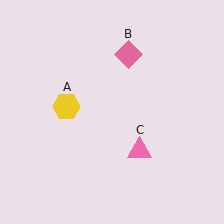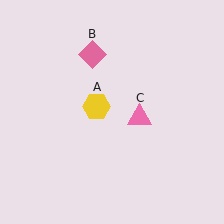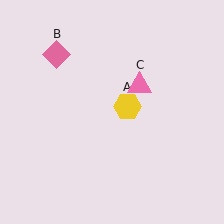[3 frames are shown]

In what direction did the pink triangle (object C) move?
The pink triangle (object C) moved up.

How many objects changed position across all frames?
3 objects changed position: yellow hexagon (object A), pink diamond (object B), pink triangle (object C).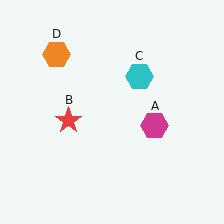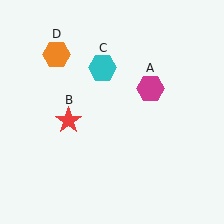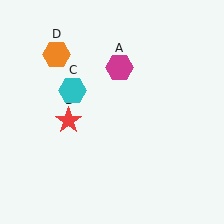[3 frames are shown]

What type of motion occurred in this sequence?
The magenta hexagon (object A), cyan hexagon (object C) rotated counterclockwise around the center of the scene.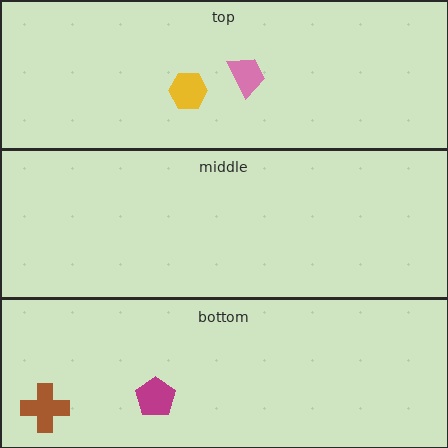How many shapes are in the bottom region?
2.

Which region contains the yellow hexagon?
The top region.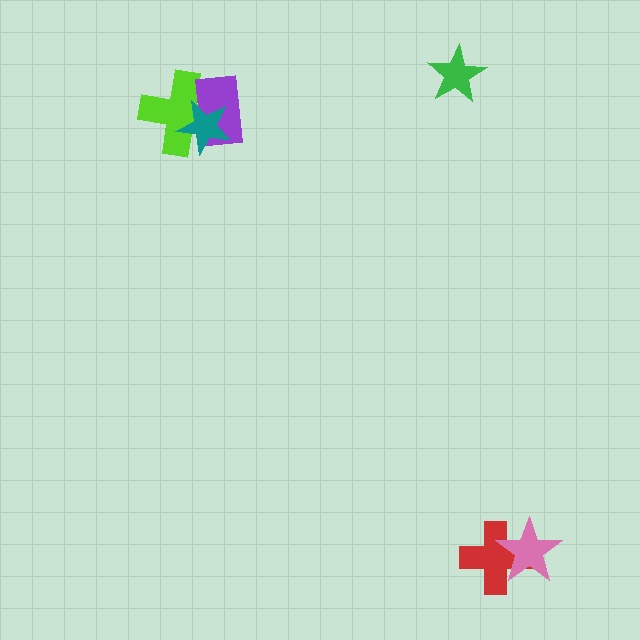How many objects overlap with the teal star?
2 objects overlap with the teal star.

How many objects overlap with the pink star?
1 object overlaps with the pink star.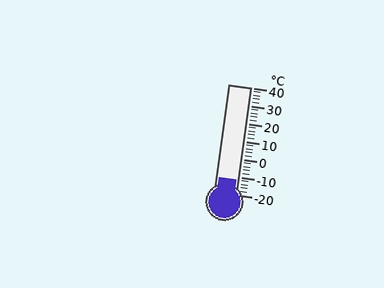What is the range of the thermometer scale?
The thermometer scale ranges from -20°C to 40°C.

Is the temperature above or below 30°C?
The temperature is below 30°C.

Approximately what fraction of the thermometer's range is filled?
The thermometer is filled to approximately 15% of its range.